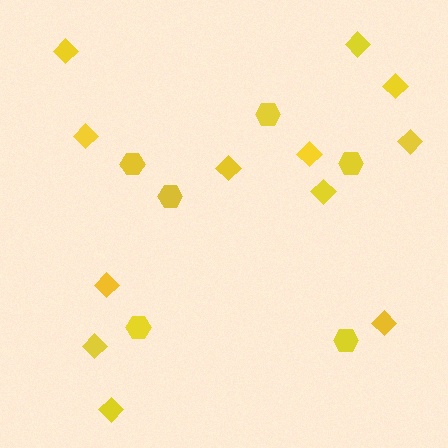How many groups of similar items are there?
There are 2 groups: one group of diamonds (12) and one group of hexagons (6).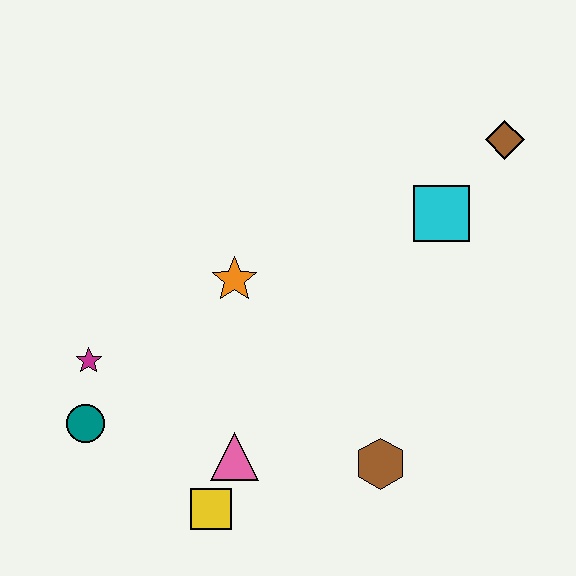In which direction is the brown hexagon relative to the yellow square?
The brown hexagon is to the right of the yellow square.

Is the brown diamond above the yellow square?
Yes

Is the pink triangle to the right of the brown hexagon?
No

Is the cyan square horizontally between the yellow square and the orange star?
No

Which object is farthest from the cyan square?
The teal circle is farthest from the cyan square.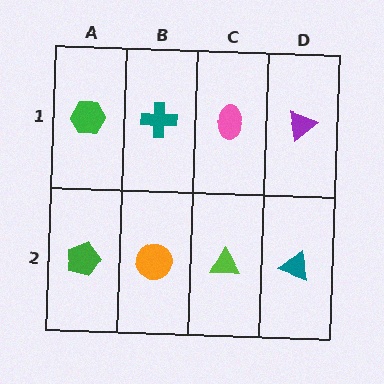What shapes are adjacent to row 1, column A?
A green pentagon (row 2, column A), a teal cross (row 1, column B).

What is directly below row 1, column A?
A green pentagon.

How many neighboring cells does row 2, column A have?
2.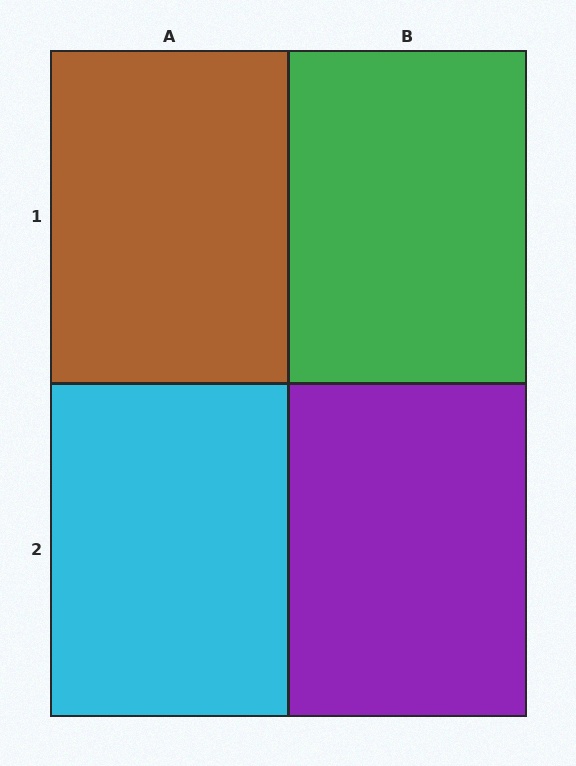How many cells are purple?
1 cell is purple.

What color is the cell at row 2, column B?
Purple.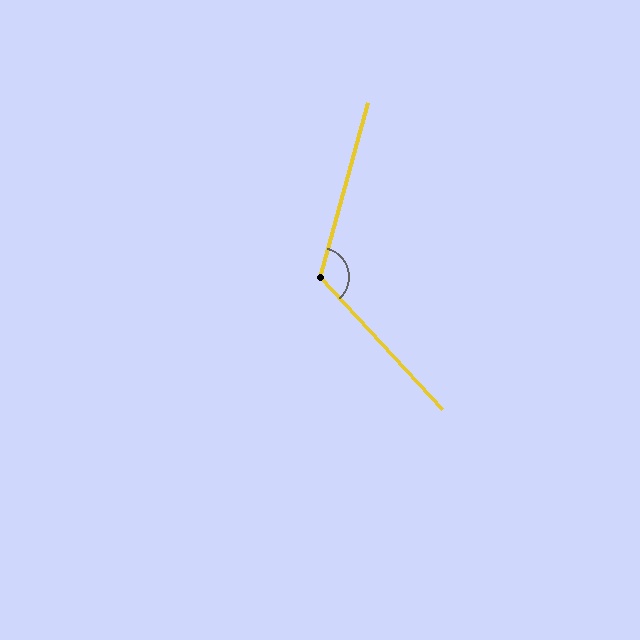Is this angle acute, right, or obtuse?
It is obtuse.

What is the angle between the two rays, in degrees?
Approximately 122 degrees.